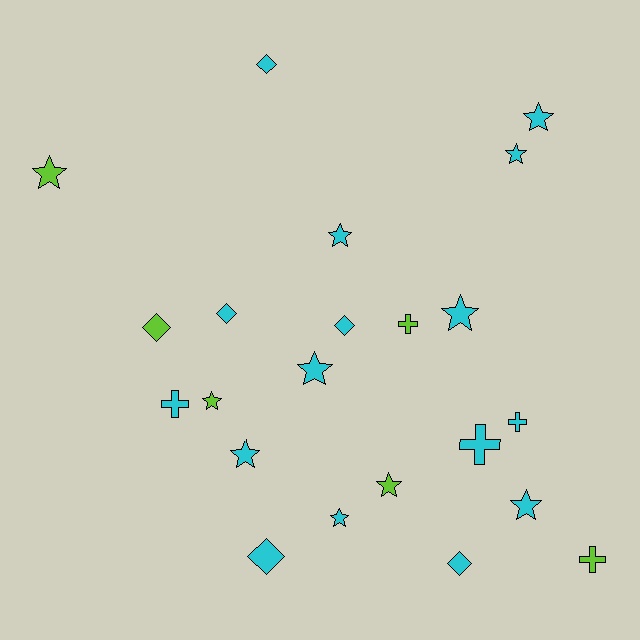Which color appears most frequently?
Cyan, with 16 objects.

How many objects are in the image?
There are 22 objects.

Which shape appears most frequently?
Star, with 11 objects.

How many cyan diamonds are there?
There are 5 cyan diamonds.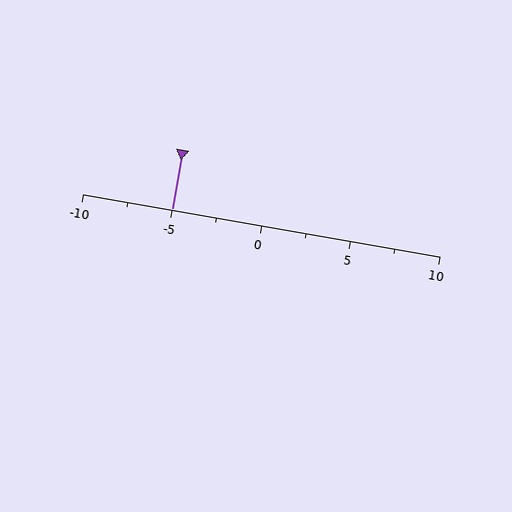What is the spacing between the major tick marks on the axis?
The major ticks are spaced 5 apart.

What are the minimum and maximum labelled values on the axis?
The axis runs from -10 to 10.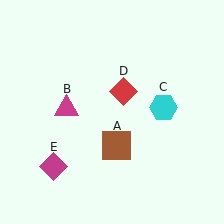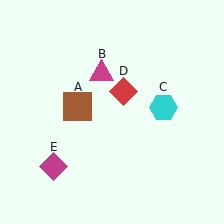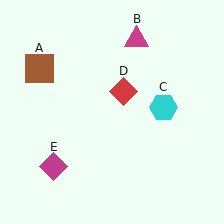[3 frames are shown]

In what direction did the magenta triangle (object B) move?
The magenta triangle (object B) moved up and to the right.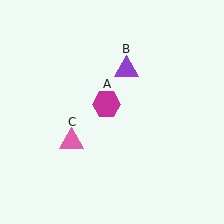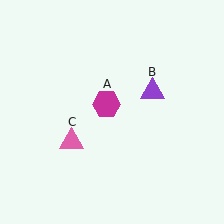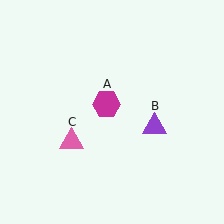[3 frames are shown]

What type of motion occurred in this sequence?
The purple triangle (object B) rotated clockwise around the center of the scene.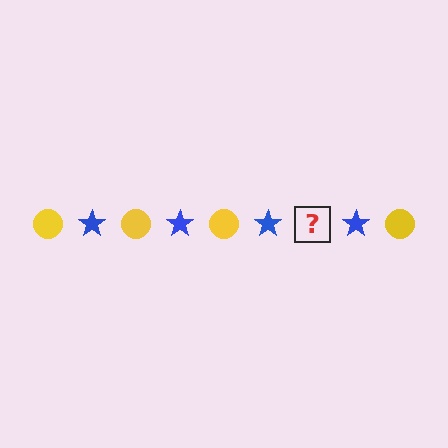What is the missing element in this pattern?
The missing element is a yellow circle.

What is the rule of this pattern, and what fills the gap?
The rule is that the pattern alternates between yellow circle and blue star. The gap should be filled with a yellow circle.